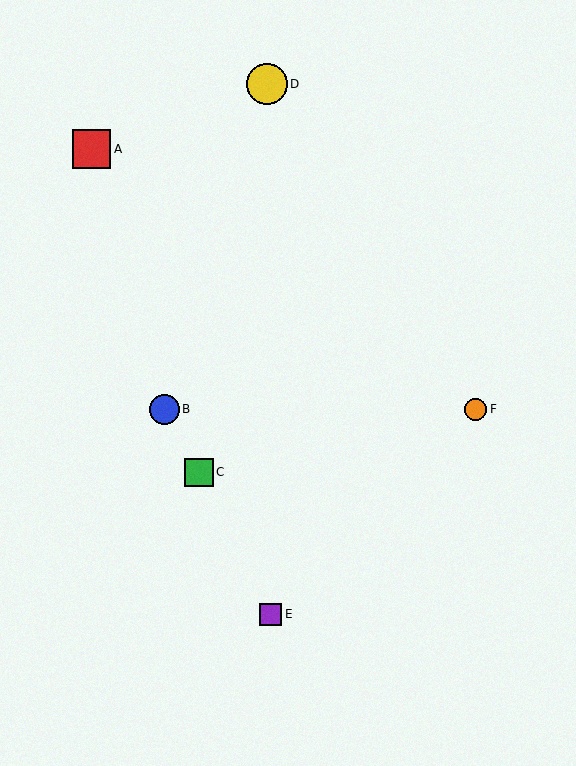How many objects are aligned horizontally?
2 objects (B, F) are aligned horizontally.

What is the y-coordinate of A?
Object A is at y≈149.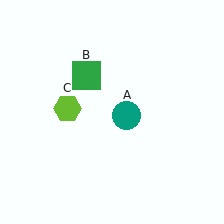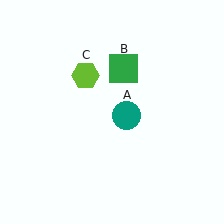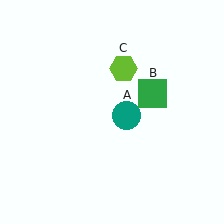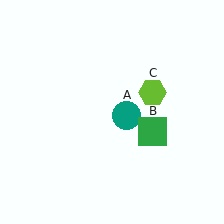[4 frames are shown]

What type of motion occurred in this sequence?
The green square (object B), lime hexagon (object C) rotated clockwise around the center of the scene.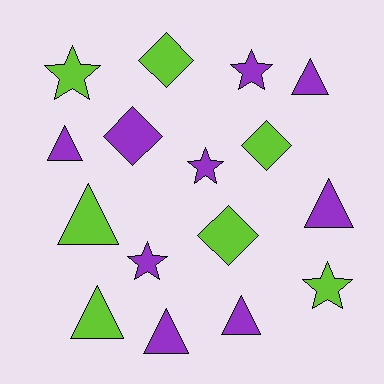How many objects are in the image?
There are 16 objects.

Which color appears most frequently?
Purple, with 9 objects.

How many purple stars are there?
There are 3 purple stars.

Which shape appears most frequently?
Triangle, with 7 objects.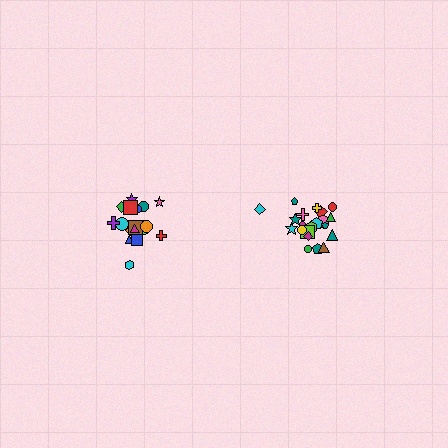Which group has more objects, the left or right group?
The right group.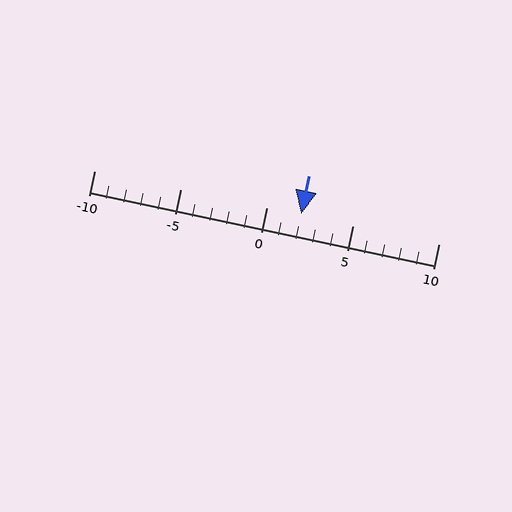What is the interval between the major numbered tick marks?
The major tick marks are spaced 5 units apart.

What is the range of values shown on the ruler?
The ruler shows values from -10 to 10.